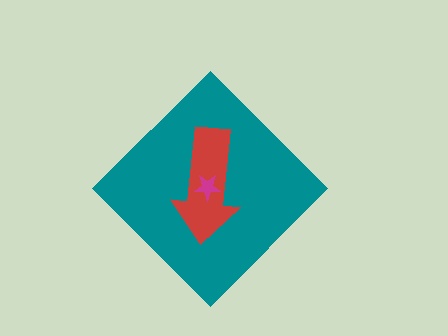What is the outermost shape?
The teal diamond.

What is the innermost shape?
The magenta star.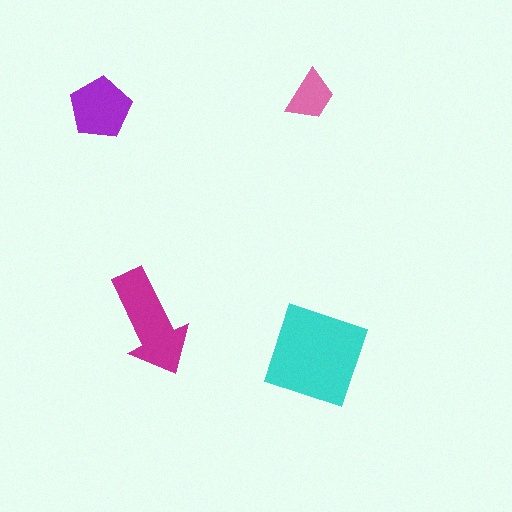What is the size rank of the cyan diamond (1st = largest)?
1st.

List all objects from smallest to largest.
The pink trapezoid, the purple pentagon, the magenta arrow, the cyan diamond.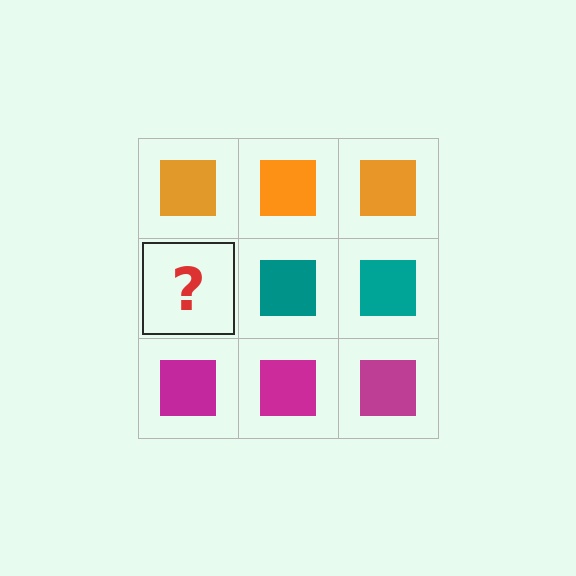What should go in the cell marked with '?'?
The missing cell should contain a teal square.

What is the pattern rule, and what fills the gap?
The rule is that each row has a consistent color. The gap should be filled with a teal square.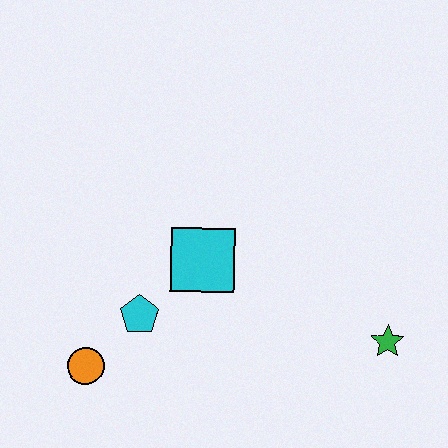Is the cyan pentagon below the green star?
No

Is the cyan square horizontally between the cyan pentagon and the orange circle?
No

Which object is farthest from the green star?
The orange circle is farthest from the green star.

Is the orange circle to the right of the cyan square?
No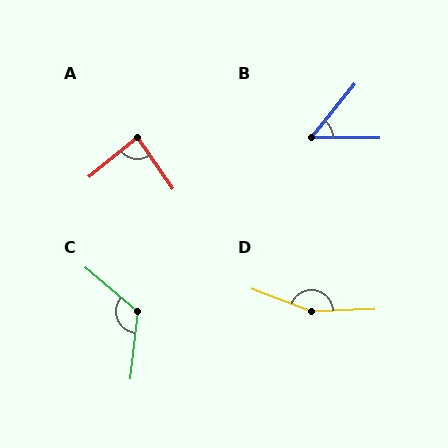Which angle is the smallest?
B, at approximately 52 degrees.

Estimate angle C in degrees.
Approximately 123 degrees.